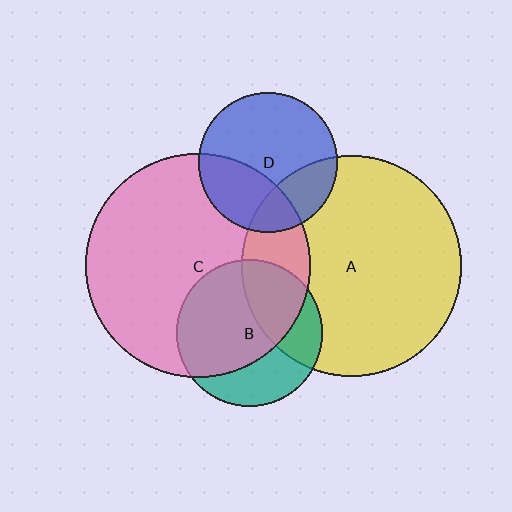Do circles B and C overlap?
Yes.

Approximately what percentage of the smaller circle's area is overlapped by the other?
Approximately 65%.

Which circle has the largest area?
Circle C (pink).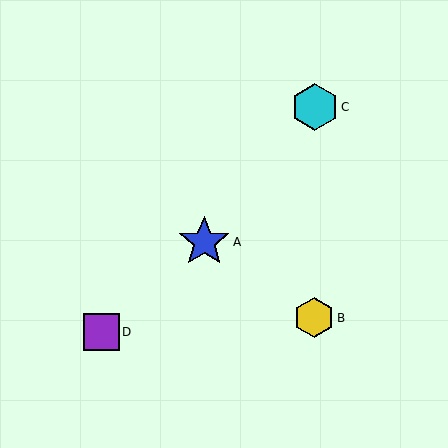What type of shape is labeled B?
Shape B is a yellow hexagon.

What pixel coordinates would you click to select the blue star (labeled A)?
Click at (204, 242) to select the blue star A.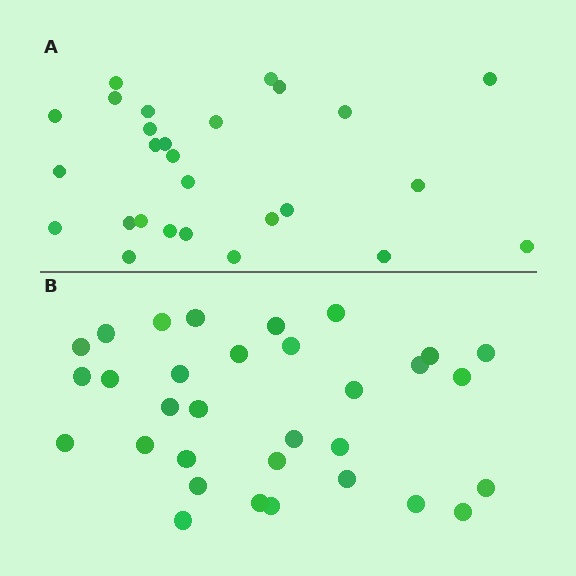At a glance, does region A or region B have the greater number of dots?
Region B (the bottom region) has more dots.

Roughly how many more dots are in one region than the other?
Region B has about 5 more dots than region A.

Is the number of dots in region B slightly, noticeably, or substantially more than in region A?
Region B has only slightly more — the two regions are fairly close. The ratio is roughly 1.2 to 1.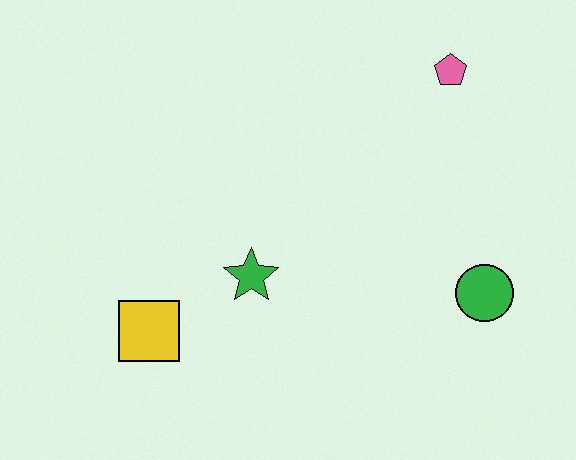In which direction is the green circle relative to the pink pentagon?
The green circle is below the pink pentagon.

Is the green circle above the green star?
No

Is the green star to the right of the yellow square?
Yes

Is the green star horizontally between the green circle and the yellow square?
Yes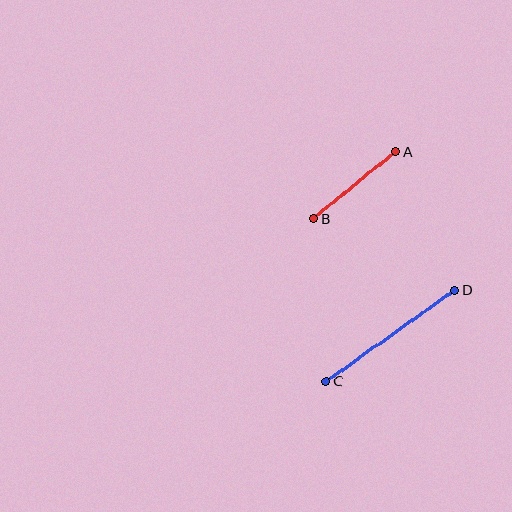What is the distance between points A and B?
The distance is approximately 106 pixels.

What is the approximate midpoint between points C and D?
The midpoint is at approximately (390, 336) pixels.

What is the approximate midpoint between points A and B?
The midpoint is at approximately (355, 185) pixels.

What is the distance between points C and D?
The distance is approximately 157 pixels.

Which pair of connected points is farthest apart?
Points C and D are farthest apart.